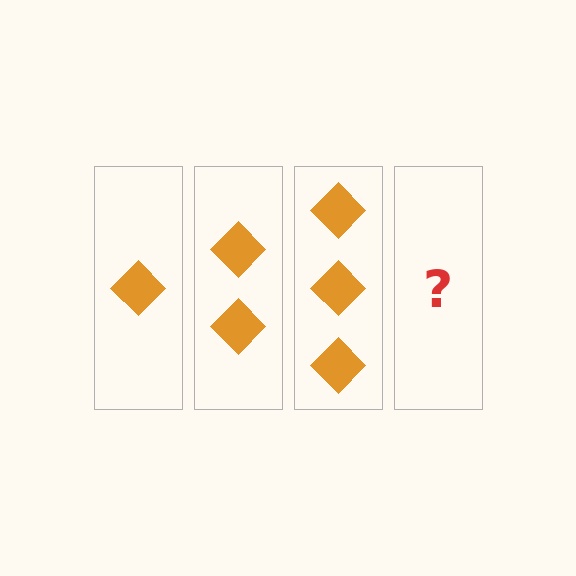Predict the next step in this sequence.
The next step is 4 diamonds.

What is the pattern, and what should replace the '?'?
The pattern is that each step adds one more diamond. The '?' should be 4 diamonds.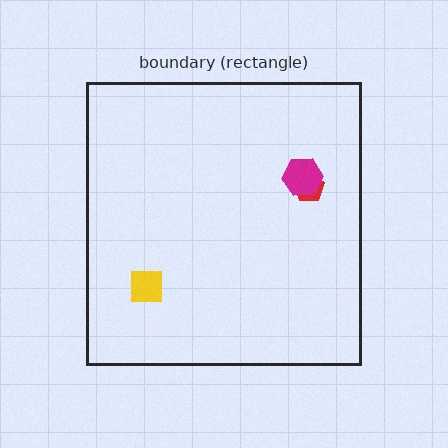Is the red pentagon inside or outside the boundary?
Inside.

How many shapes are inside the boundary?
3 inside, 0 outside.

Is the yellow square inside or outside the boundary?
Inside.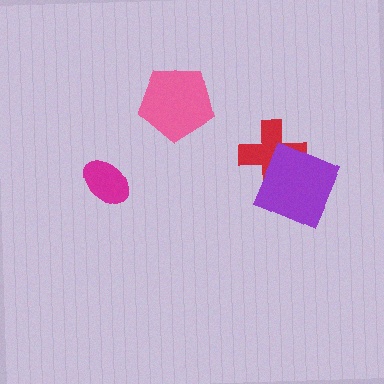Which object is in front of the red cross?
The purple diamond is in front of the red cross.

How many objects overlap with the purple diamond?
1 object overlaps with the purple diamond.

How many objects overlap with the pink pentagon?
0 objects overlap with the pink pentagon.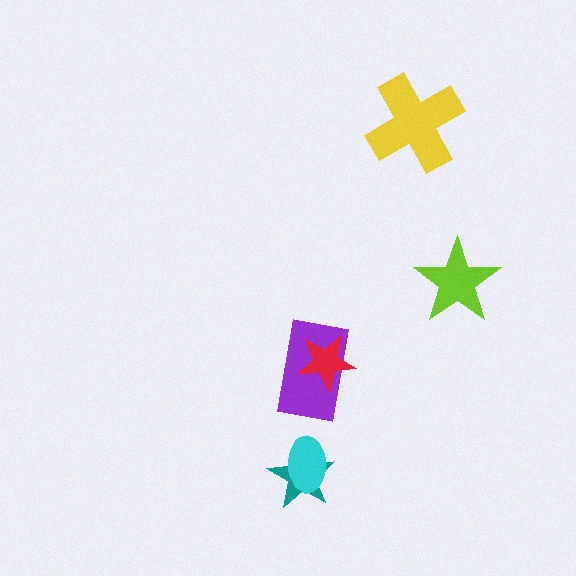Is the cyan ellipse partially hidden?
No, no other shape covers it.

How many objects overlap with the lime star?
0 objects overlap with the lime star.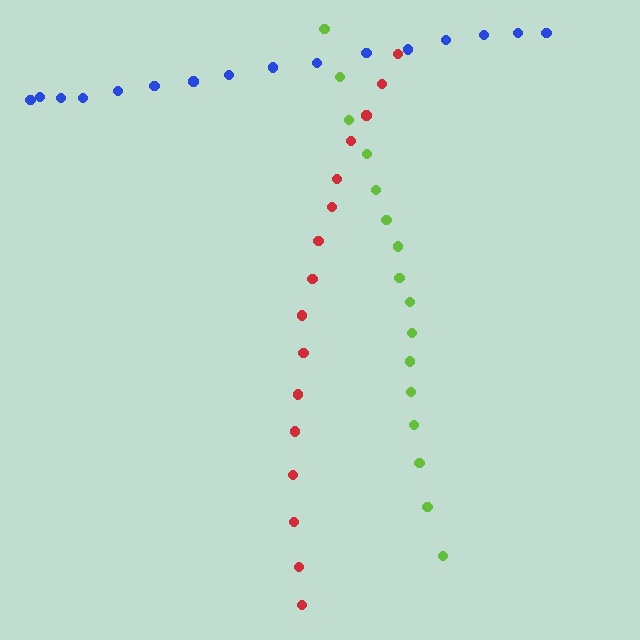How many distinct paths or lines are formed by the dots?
There are 3 distinct paths.